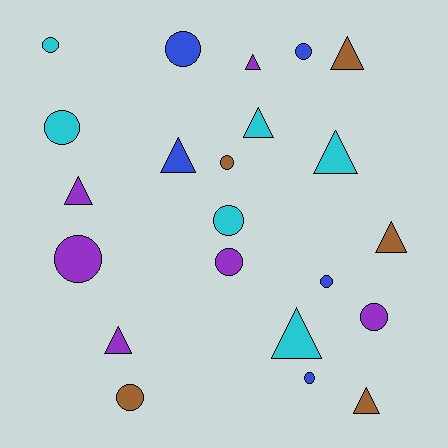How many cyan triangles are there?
There are 3 cyan triangles.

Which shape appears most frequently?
Circle, with 12 objects.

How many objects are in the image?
There are 22 objects.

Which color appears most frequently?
Purple, with 6 objects.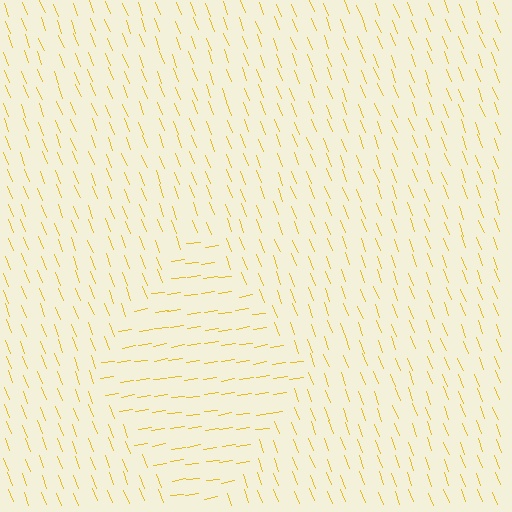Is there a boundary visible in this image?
Yes, there is a texture boundary formed by a change in line orientation.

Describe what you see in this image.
The image is filled with small yellow line segments. A diamond region in the image has lines oriented differently from the surrounding lines, creating a visible texture boundary.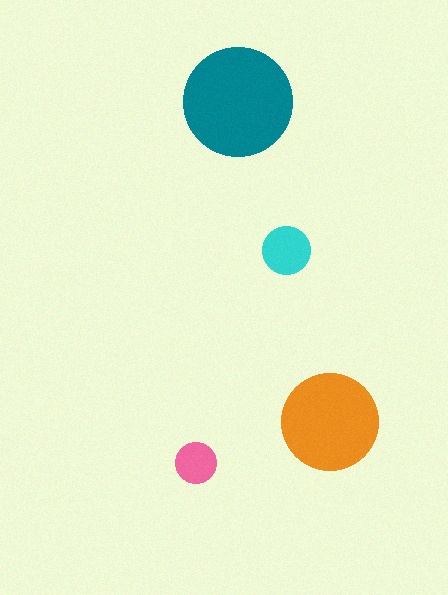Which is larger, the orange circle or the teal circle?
The teal one.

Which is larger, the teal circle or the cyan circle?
The teal one.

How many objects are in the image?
There are 4 objects in the image.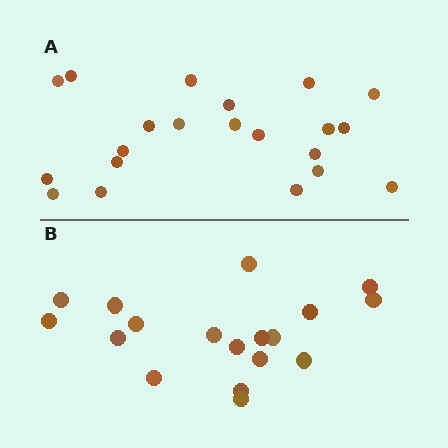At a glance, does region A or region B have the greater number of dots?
Region A (the top region) has more dots.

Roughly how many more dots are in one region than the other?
Region A has just a few more — roughly 2 or 3 more dots than region B.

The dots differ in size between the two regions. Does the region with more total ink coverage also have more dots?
No. Region B has more total ink coverage because its dots are larger, but region A actually contains more individual dots. Total area can be misleading — the number of items is what matters here.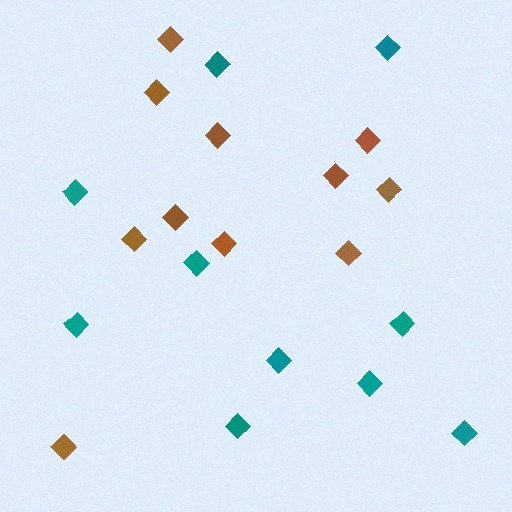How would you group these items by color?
There are 2 groups: one group of teal diamonds (10) and one group of brown diamonds (11).